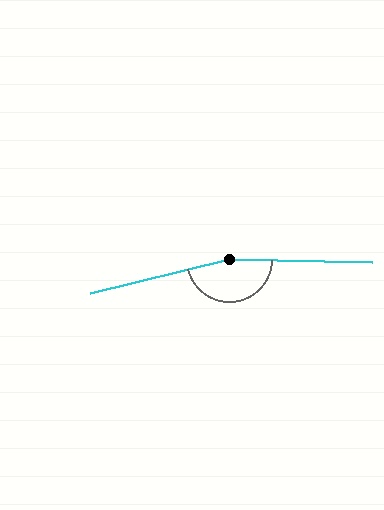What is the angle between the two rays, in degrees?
Approximately 165 degrees.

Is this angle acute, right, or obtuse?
It is obtuse.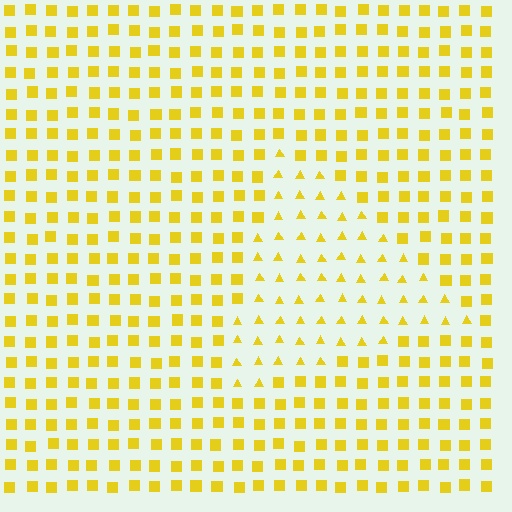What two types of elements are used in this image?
The image uses triangles inside the triangle region and squares outside it.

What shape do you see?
I see a triangle.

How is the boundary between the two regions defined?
The boundary is defined by a change in element shape: triangles inside vs. squares outside. All elements share the same color and spacing.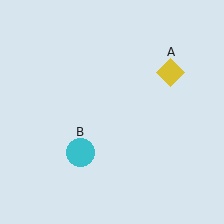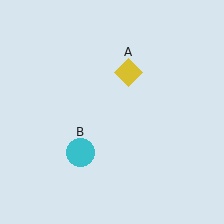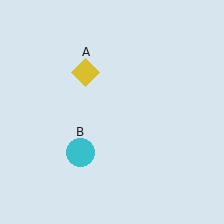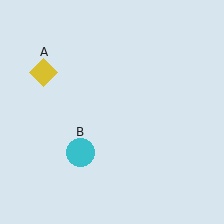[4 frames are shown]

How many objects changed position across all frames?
1 object changed position: yellow diamond (object A).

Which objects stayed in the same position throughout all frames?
Cyan circle (object B) remained stationary.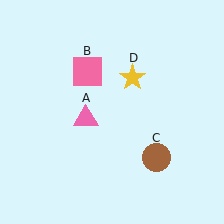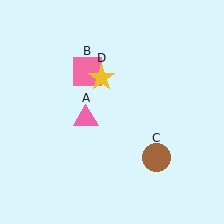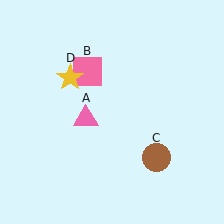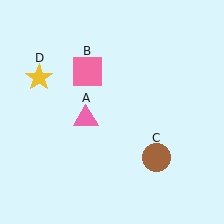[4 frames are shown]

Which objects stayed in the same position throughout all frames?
Pink triangle (object A) and pink square (object B) and brown circle (object C) remained stationary.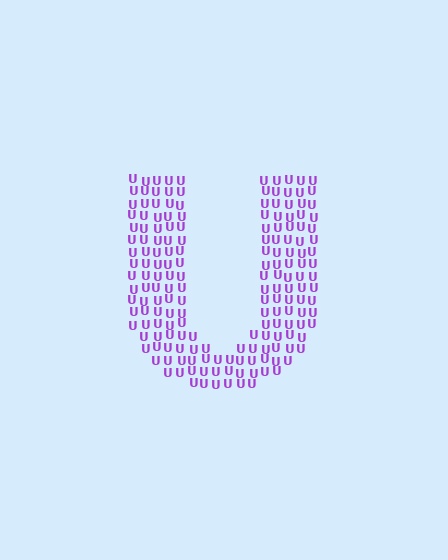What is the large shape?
The large shape is the letter U.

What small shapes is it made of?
It is made of small letter U's.